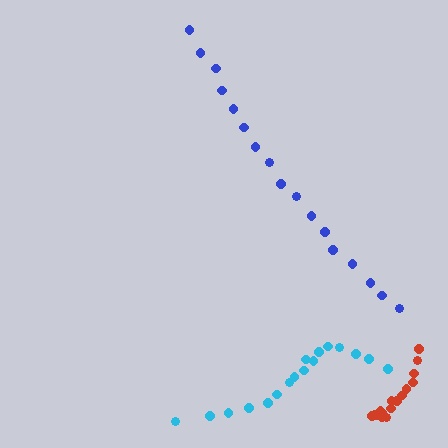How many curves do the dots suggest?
There are 3 distinct paths.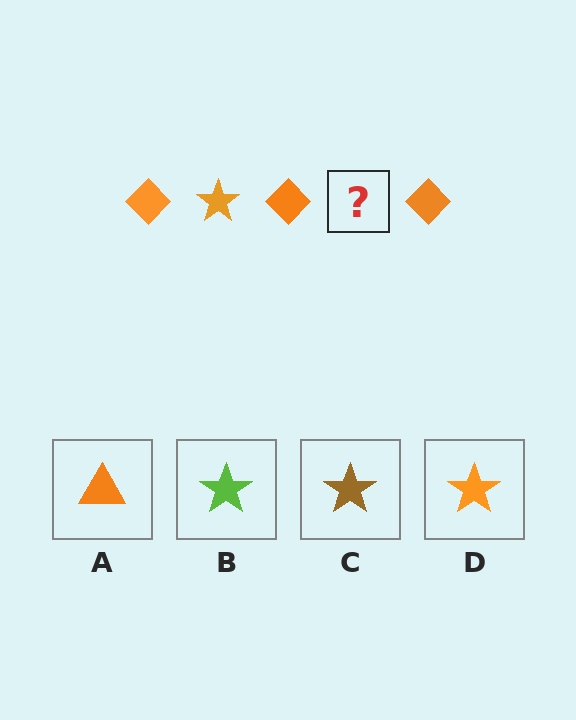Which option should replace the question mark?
Option D.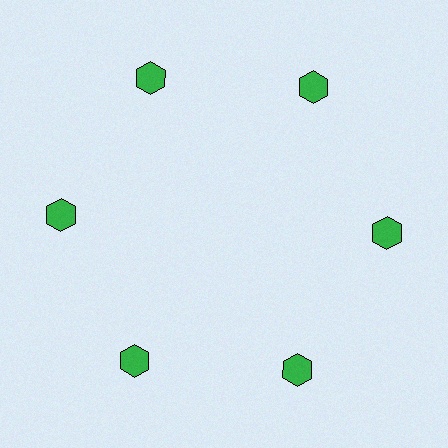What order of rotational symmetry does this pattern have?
This pattern has 6-fold rotational symmetry.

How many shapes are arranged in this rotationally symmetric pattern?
There are 6 shapes, arranged in 6 groups of 1.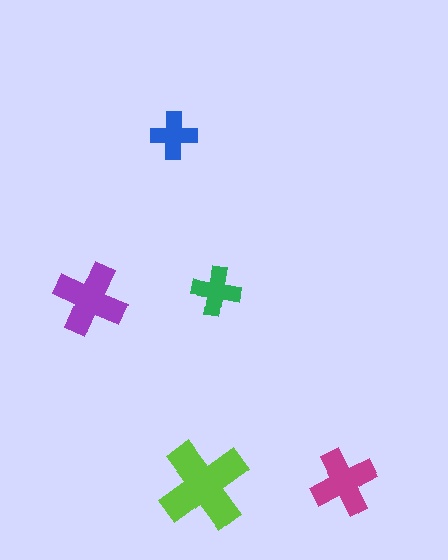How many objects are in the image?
There are 5 objects in the image.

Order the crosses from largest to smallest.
the lime one, the purple one, the magenta one, the green one, the blue one.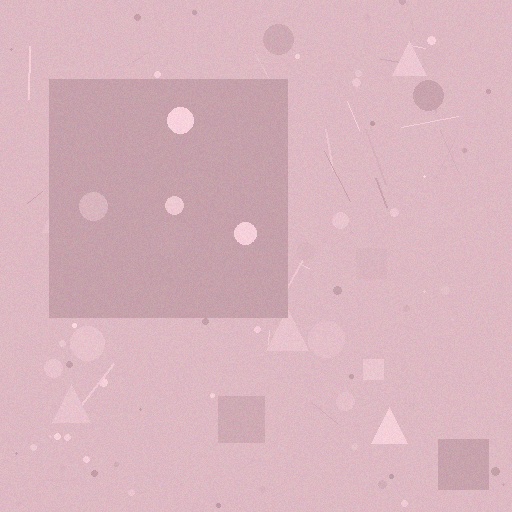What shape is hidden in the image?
A square is hidden in the image.